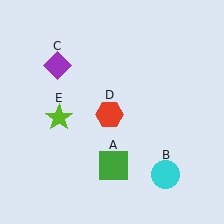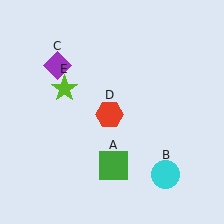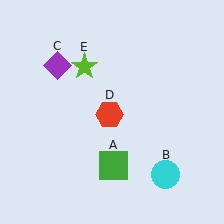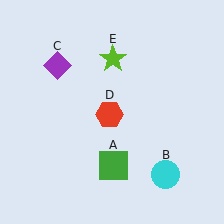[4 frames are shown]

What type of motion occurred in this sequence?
The lime star (object E) rotated clockwise around the center of the scene.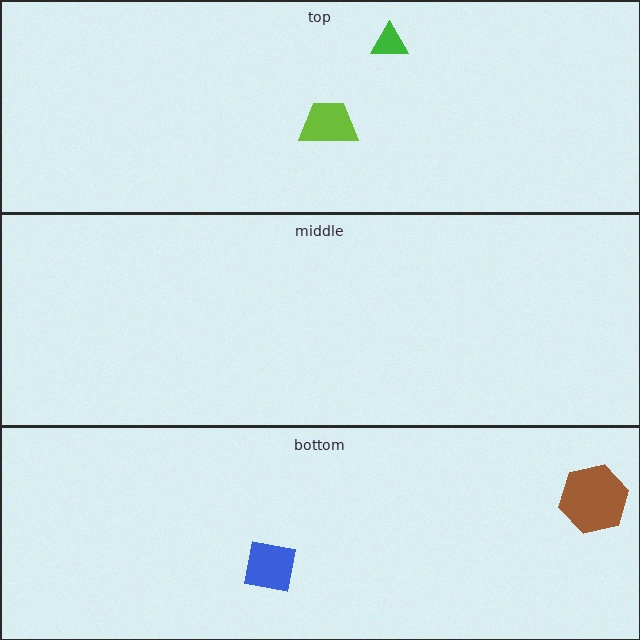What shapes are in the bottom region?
The brown hexagon, the blue square.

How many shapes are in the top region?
2.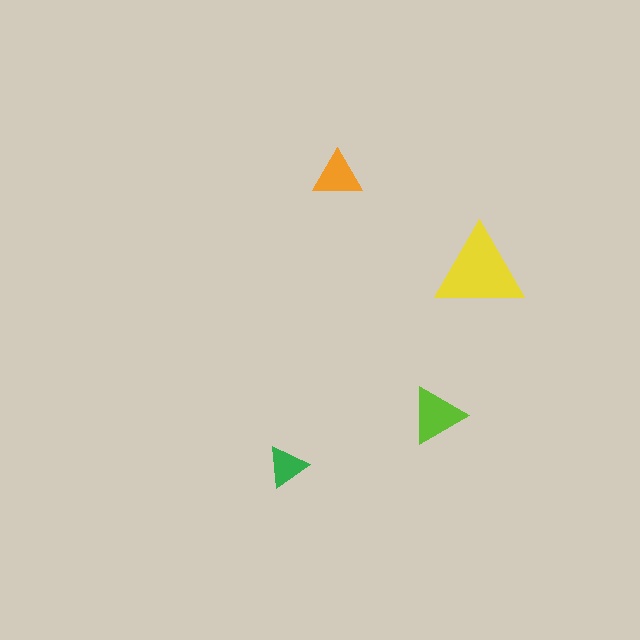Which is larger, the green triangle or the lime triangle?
The lime one.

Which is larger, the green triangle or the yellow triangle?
The yellow one.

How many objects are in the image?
There are 4 objects in the image.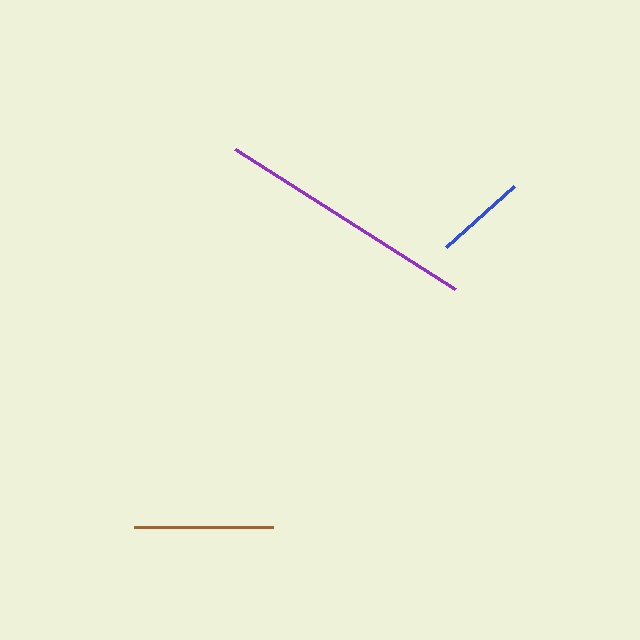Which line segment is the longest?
The purple line is the longest at approximately 261 pixels.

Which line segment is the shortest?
The blue line is the shortest at approximately 92 pixels.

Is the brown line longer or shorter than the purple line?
The purple line is longer than the brown line.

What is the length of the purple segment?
The purple segment is approximately 261 pixels long.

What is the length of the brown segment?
The brown segment is approximately 139 pixels long.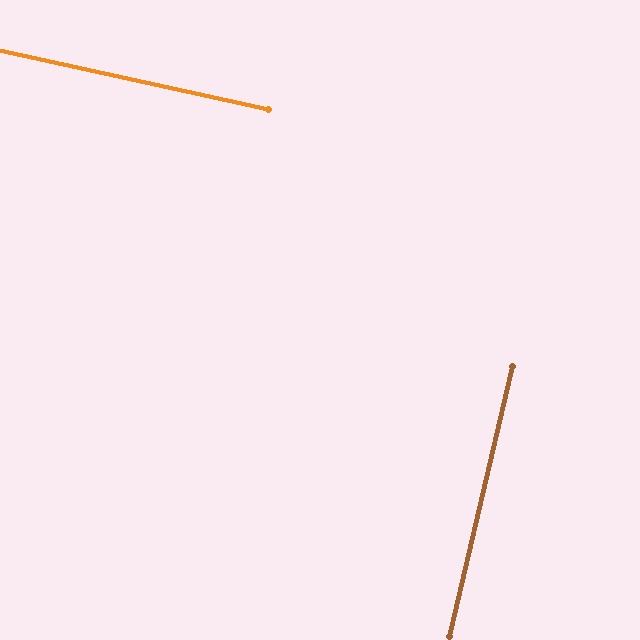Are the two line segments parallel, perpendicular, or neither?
Perpendicular — they meet at approximately 89°.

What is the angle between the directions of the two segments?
Approximately 89 degrees.